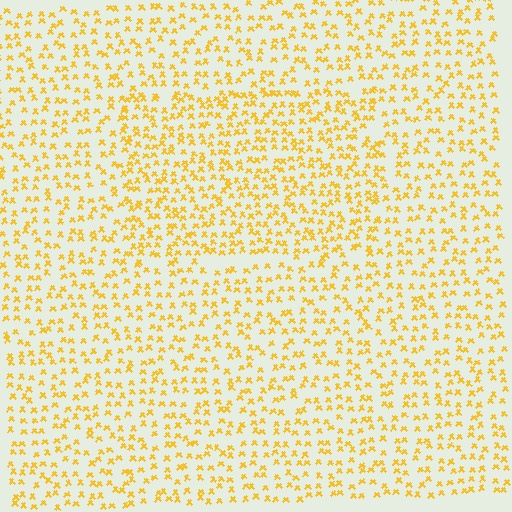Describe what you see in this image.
The image contains small yellow elements arranged at two different densities. A rectangle-shaped region is visible where the elements are more densely packed than the surrounding area.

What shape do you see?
I see a rectangle.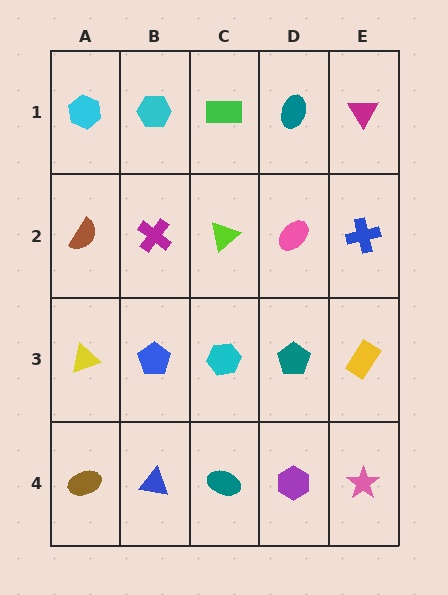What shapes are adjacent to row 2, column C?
A green rectangle (row 1, column C), a cyan hexagon (row 3, column C), a magenta cross (row 2, column B), a pink ellipse (row 2, column D).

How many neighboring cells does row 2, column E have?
3.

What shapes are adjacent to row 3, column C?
A lime triangle (row 2, column C), a teal ellipse (row 4, column C), a blue pentagon (row 3, column B), a teal pentagon (row 3, column D).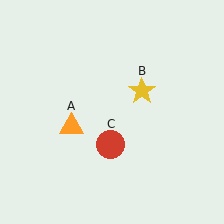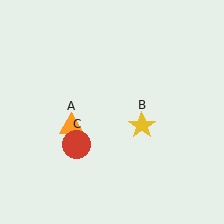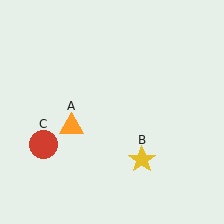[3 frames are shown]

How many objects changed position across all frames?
2 objects changed position: yellow star (object B), red circle (object C).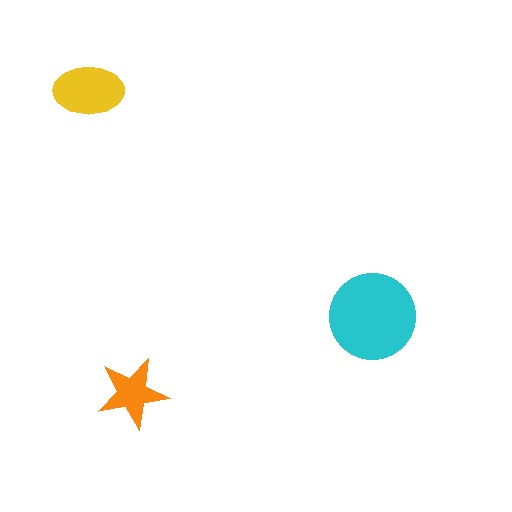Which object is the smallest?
The orange star.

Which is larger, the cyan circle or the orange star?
The cyan circle.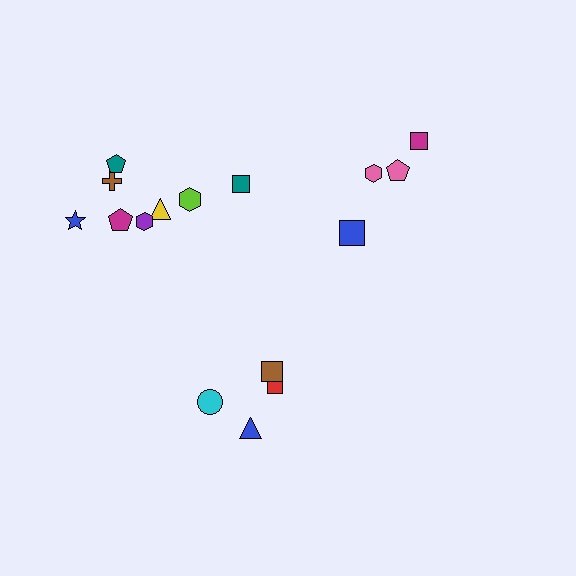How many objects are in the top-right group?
There are 4 objects.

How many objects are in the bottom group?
There are 4 objects.